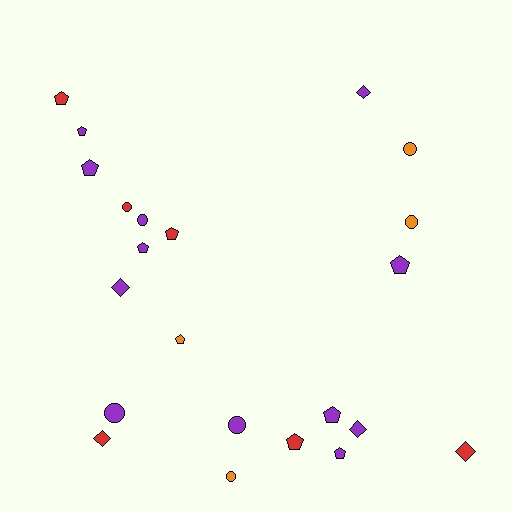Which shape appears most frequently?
Pentagon, with 10 objects.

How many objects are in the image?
There are 22 objects.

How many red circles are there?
There is 1 red circle.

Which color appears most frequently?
Purple, with 12 objects.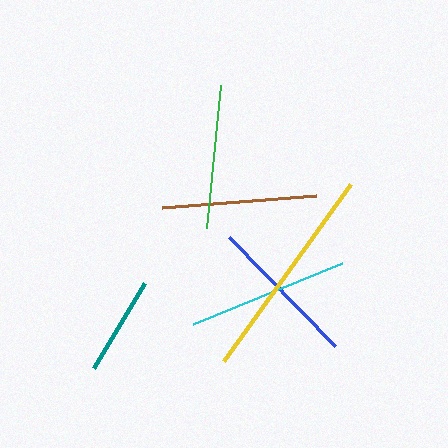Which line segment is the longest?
The yellow line is the longest at approximately 218 pixels.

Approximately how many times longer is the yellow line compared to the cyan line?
The yellow line is approximately 1.4 times the length of the cyan line.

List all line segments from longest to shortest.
From longest to shortest: yellow, cyan, brown, blue, green, teal.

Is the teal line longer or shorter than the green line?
The green line is longer than the teal line.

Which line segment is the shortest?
The teal line is the shortest at approximately 99 pixels.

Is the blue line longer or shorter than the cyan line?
The cyan line is longer than the blue line.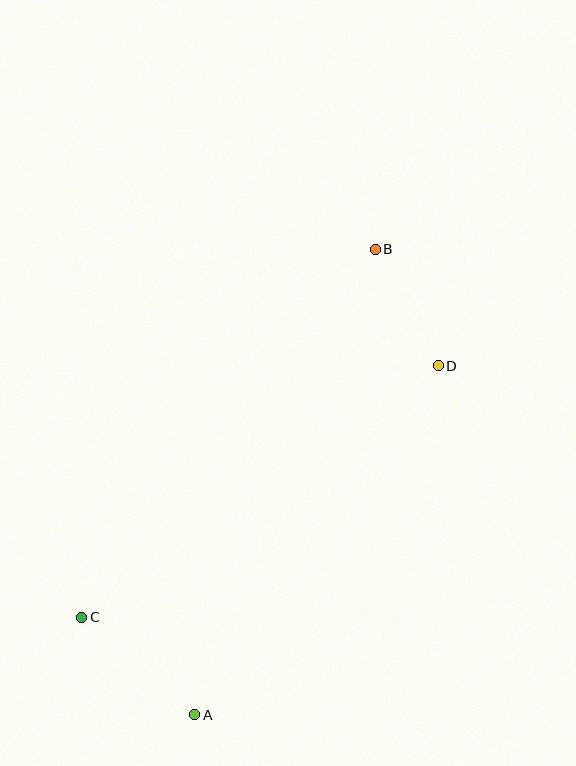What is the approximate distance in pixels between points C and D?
The distance between C and D is approximately 436 pixels.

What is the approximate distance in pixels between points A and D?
The distance between A and D is approximately 426 pixels.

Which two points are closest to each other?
Points B and D are closest to each other.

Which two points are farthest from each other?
Points A and B are farthest from each other.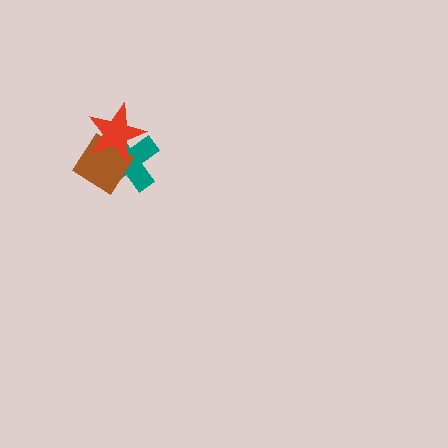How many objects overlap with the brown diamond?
2 objects overlap with the brown diamond.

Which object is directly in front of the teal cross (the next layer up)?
The brown diamond is directly in front of the teal cross.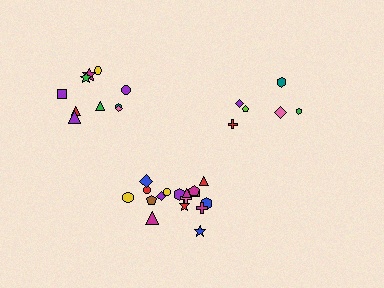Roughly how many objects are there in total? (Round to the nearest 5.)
Roughly 35 objects in total.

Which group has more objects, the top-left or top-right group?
The top-left group.